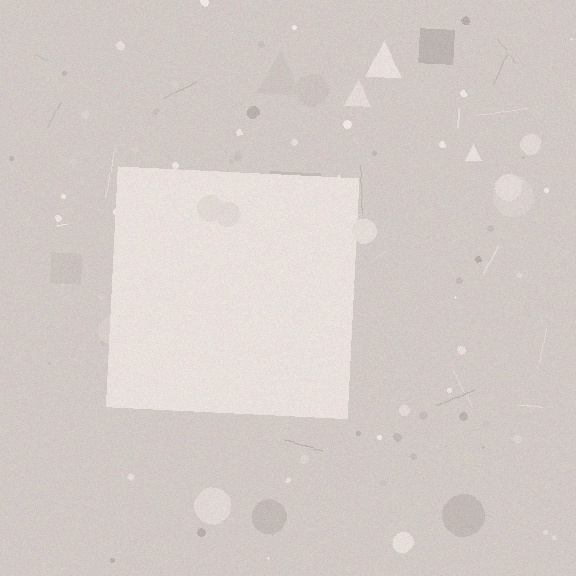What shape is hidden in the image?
A square is hidden in the image.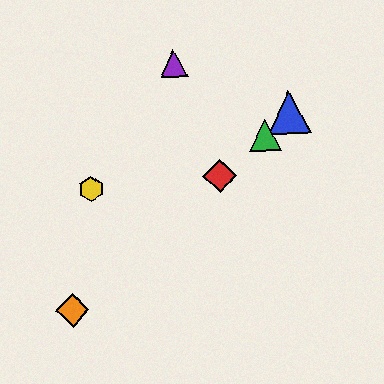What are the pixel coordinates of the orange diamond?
The orange diamond is at (72, 310).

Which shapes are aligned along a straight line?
The red diamond, the blue triangle, the green triangle, the orange diamond are aligned along a straight line.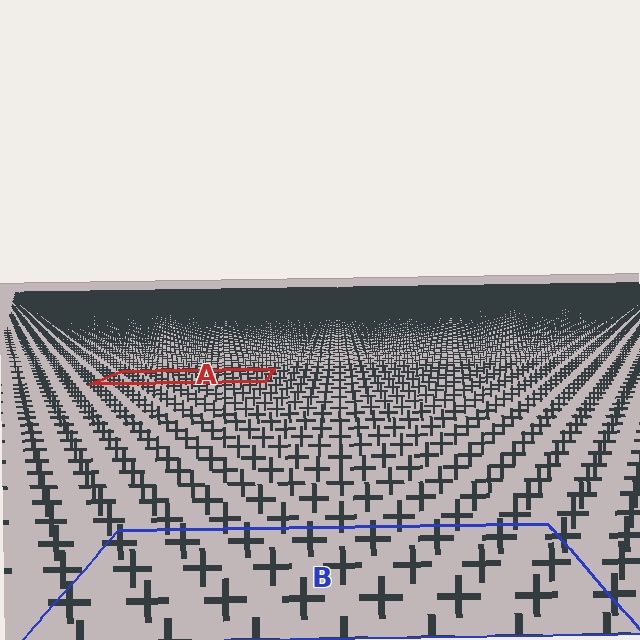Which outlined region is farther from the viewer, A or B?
Region A is farther from the viewer — the texture elements inside it appear smaller and more densely packed.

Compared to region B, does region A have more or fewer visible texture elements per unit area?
Region A has more texture elements per unit area — they are packed more densely because it is farther away.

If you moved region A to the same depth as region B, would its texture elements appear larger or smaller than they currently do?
They would appear larger. At a closer depth, the same texture elements are projected at a bigger on-screen size.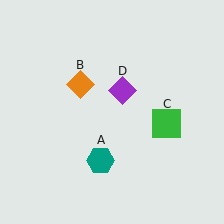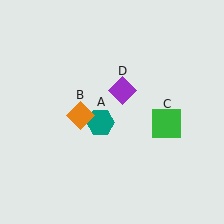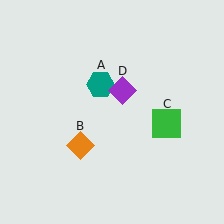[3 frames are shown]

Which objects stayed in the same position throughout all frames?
Green square (object C) and purple diamond (object D) remained stationary.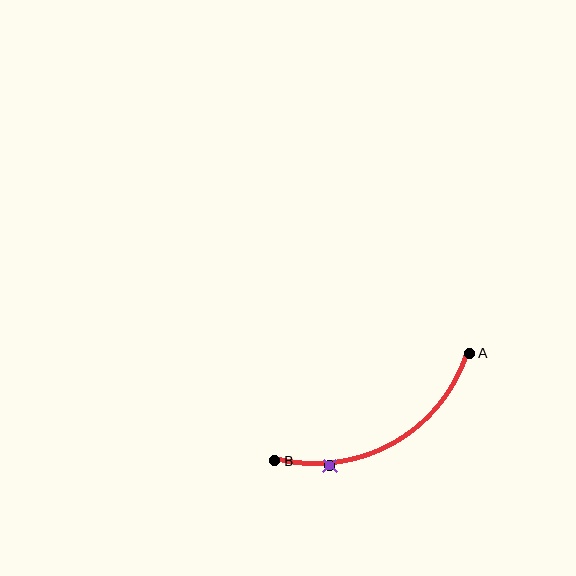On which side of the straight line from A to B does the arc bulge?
The arc bulges below the straight line connecting A and B.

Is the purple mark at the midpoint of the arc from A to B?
No. The purple mark lies on the arc but is closer to endpoint B. The arc midpoint would be at the point on the curve equidistant along the arc from both A and B.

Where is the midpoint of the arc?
The arc midpoint is the point on the curve farthest from the straight line joining A and B. It sits below that line.